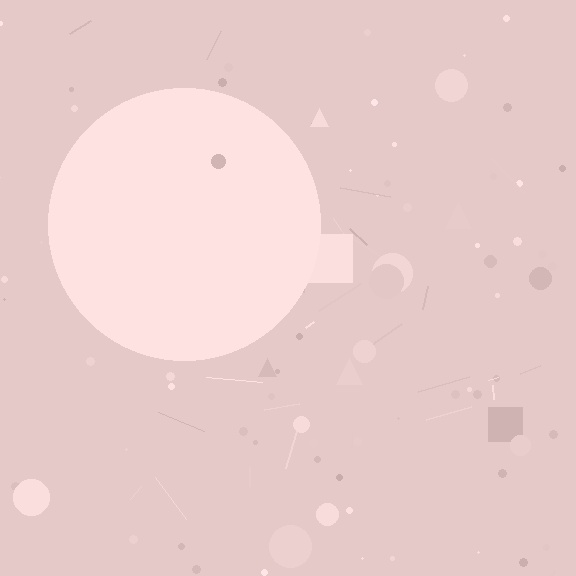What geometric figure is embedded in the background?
A circle is embedded in the background.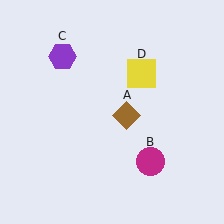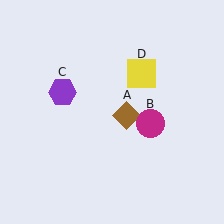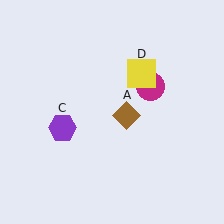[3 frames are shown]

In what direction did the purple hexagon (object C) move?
The purple hexagon (object C) moved down.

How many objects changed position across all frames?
2 objects changed position: magenta circle (object B), purple hexagon (object C).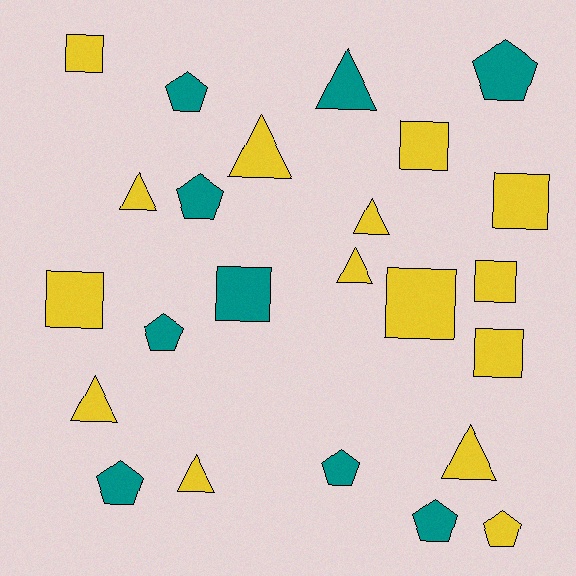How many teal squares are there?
There is 1 teal square.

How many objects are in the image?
There are 24 objects.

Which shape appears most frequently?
Triangle, with 8 objects.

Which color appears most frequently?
Yellow, with 15 objects.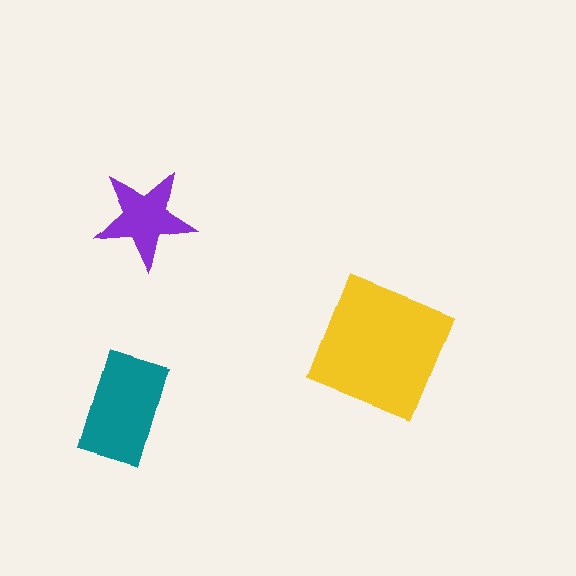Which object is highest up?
The purple star is topmost.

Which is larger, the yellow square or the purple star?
The yellow square.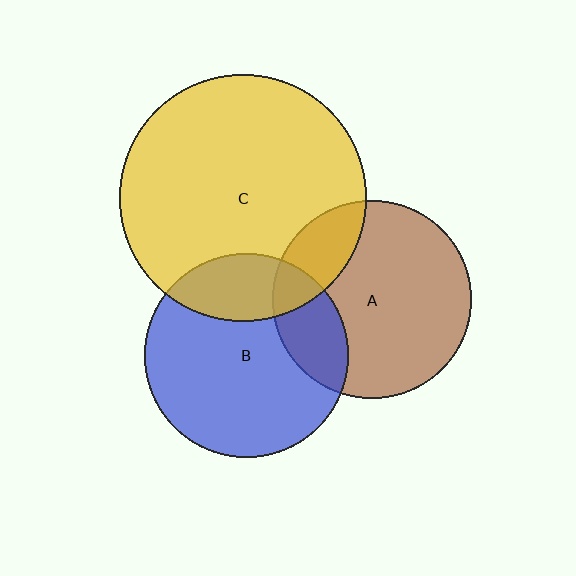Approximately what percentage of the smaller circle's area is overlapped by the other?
Approximately 25%.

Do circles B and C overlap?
Yes.